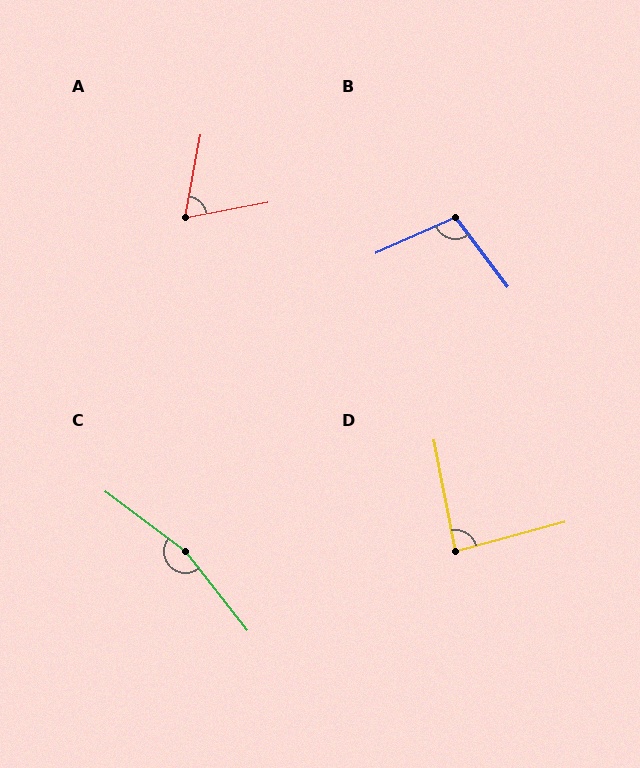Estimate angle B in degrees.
Approximately 103 degrees.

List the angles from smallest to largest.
A (68°), D (86°), B (103°), C (165°).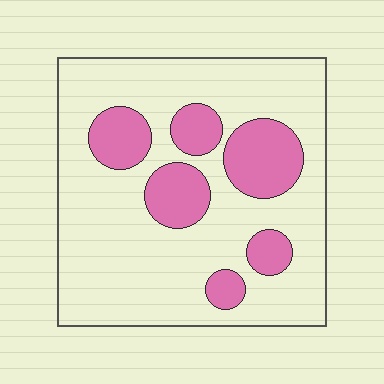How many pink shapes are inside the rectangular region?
6.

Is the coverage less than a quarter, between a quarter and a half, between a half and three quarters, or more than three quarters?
Less than a quarter.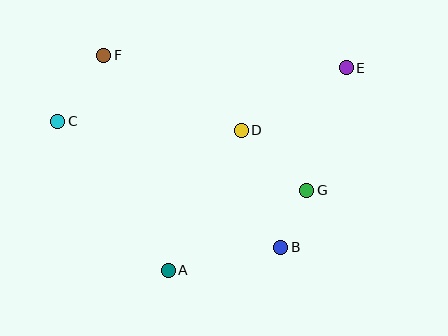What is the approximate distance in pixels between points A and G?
The distance between A and G is approximately 160 pixels.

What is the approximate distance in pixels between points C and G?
The distance between C and G is approximately 258 pixels.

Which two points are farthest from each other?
Points C and E are farthest from each other.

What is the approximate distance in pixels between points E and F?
The distance between E and F is approximately 243 pixels.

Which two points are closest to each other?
Points B and G are closest to each other.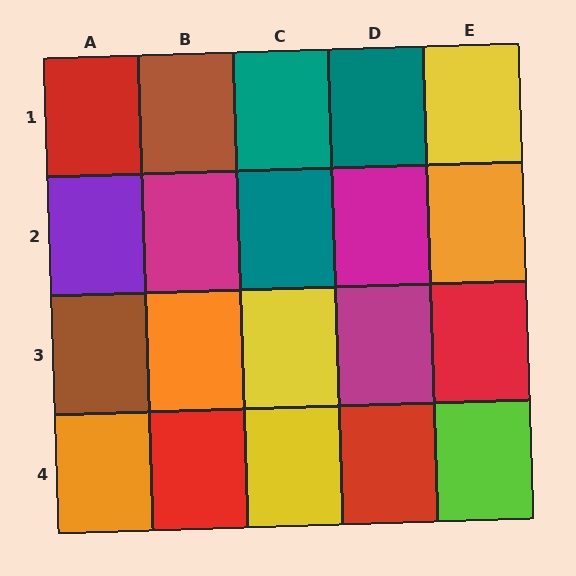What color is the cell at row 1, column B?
Brown.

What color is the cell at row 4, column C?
Yellow.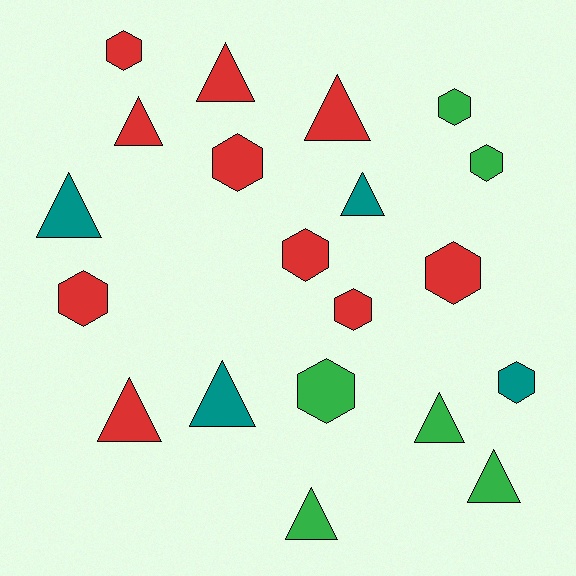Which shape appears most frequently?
Triangle, with 10 objects.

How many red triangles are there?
There are 4 red triangles.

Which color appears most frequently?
Red, with 10 objects.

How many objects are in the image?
There are 20 objects.